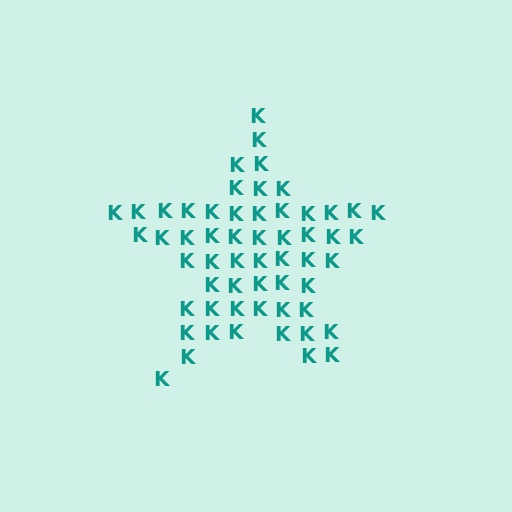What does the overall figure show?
The overall figure shows a star.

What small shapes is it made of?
It is made of small letter K's.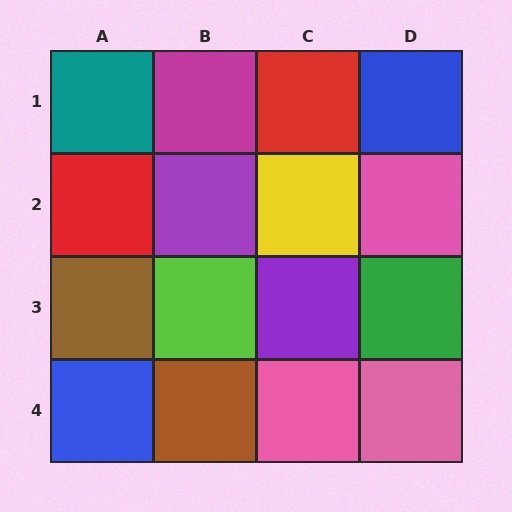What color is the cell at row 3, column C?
Purple.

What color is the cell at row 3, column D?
Green.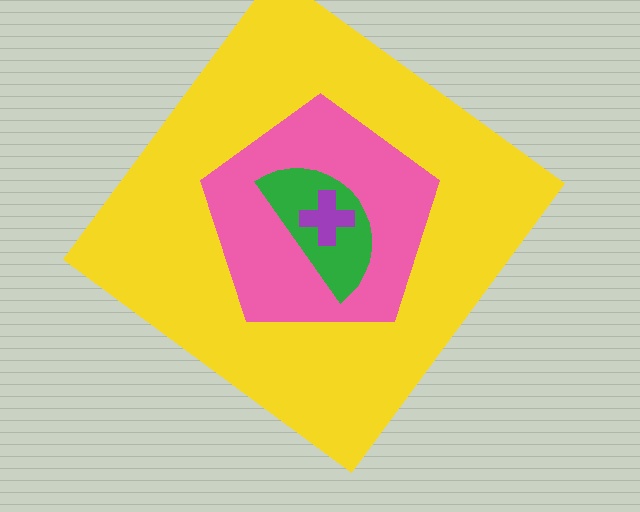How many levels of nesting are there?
4.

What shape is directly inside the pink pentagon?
The green semicircle.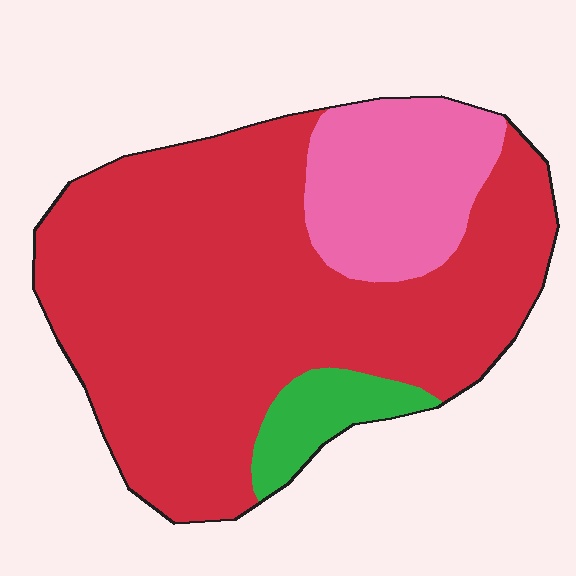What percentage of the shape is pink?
Pink covers 19% of the shape.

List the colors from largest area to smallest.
From largest to smallest: red, pink, green.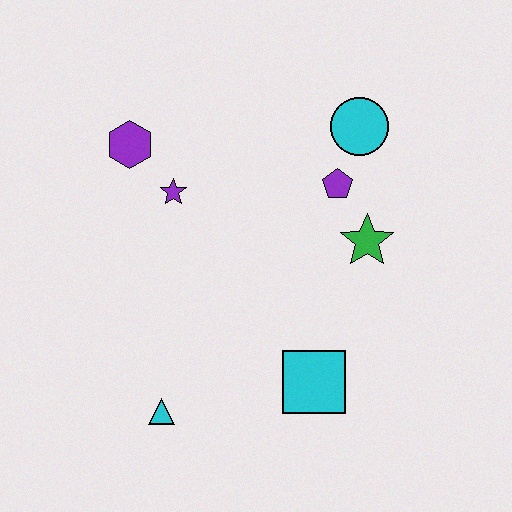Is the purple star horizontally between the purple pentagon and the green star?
No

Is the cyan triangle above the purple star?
No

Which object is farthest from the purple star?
The cyan square is farthest from the purple star.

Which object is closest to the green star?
The purple pentagon is closest to the green star.